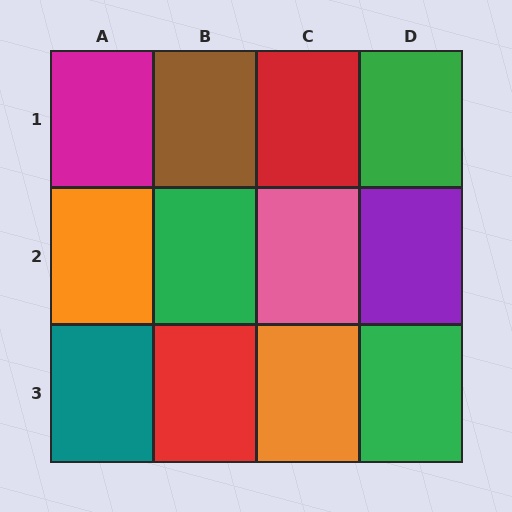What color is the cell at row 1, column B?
Brown.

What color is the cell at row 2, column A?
Orange.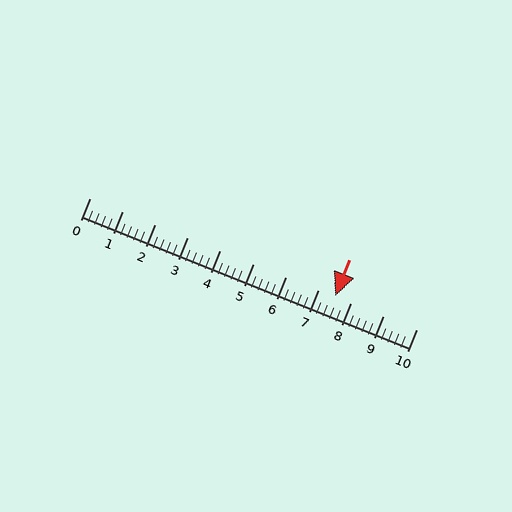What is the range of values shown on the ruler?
The ruler shows values from 0 to 10.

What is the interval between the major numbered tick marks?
The major tick marks are spaced 1 units apart.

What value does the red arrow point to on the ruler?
The red arrow points to approximately 7.5.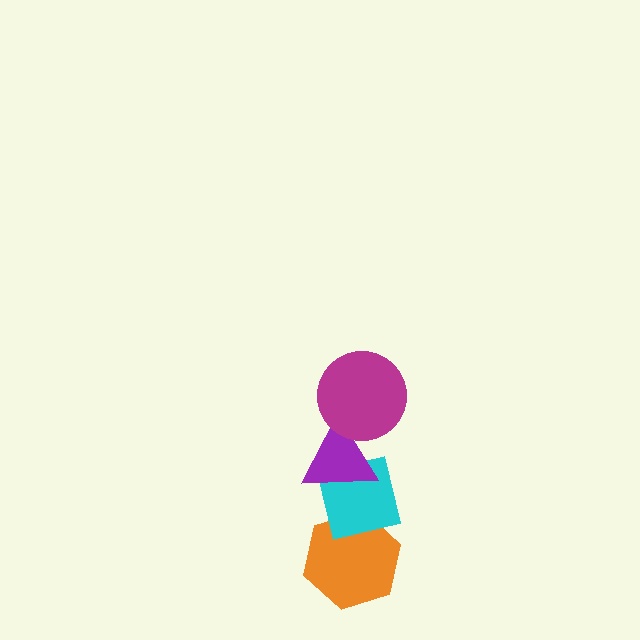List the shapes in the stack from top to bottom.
From top to bottom: the magenta circle, the purple triangle, the cyan square, the orange hexagon.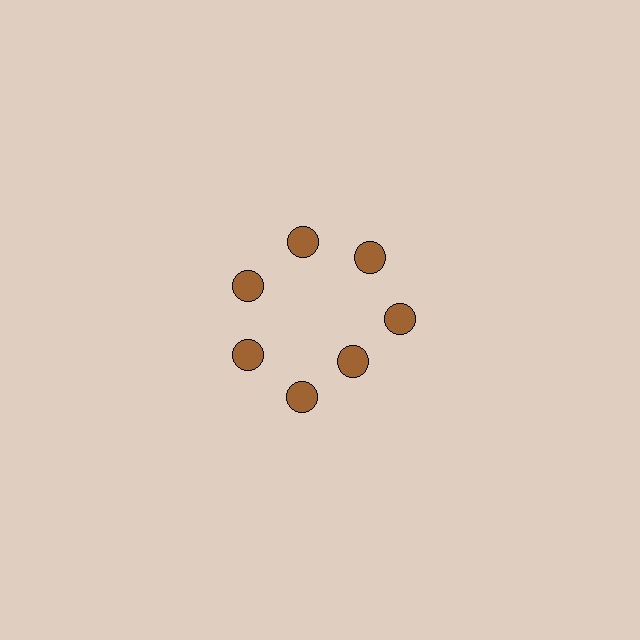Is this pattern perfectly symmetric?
No. The 7 brown circles are arranged in a ring, but one element near the 5 o'clock position is pulled inward toward the center, breaking the 7-fold rotational symmetry.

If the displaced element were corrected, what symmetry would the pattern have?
It would have 7-fold rotational symmetry — the pattern would map onto itself every 51 degrees.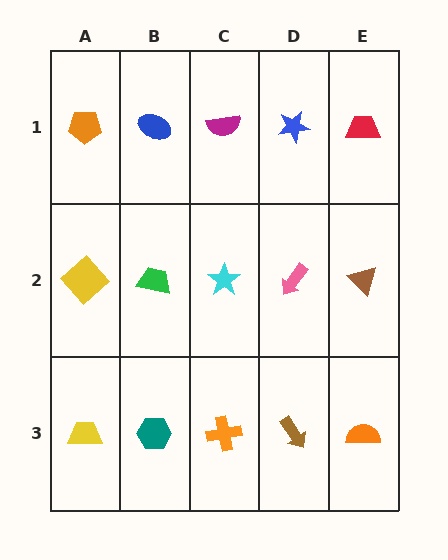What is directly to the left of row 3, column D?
An orange cross.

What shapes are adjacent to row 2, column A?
An orange pentagon (row 1, column A), a yellow trapezoid (row 3, column A), a green trapezoid (row 2, column B).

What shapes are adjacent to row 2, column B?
A blue ellipse (row 1, column B), a teal hexagon (row 3, column B), a yellow diamond (row 2, column A), a cyan star (row 2, column C).